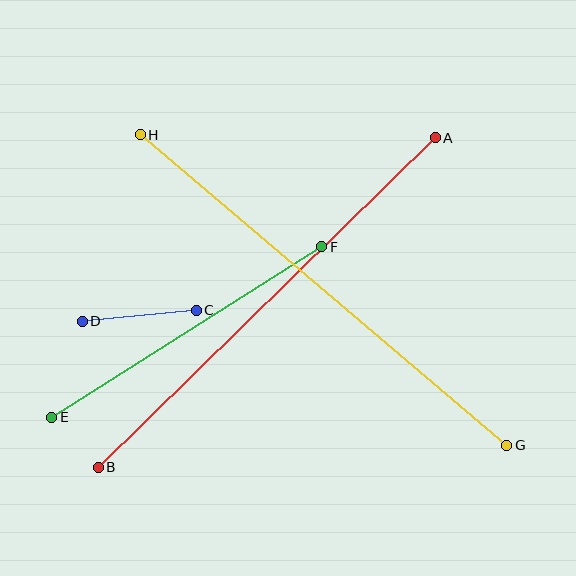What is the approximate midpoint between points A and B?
The midpoint is at approximately (267, 302) pixels.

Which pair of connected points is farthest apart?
Points G and H are farthest apart.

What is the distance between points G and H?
The distance is approximately 480 pixels.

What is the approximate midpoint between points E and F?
The midpoint is at approximately (187, 332) pixels.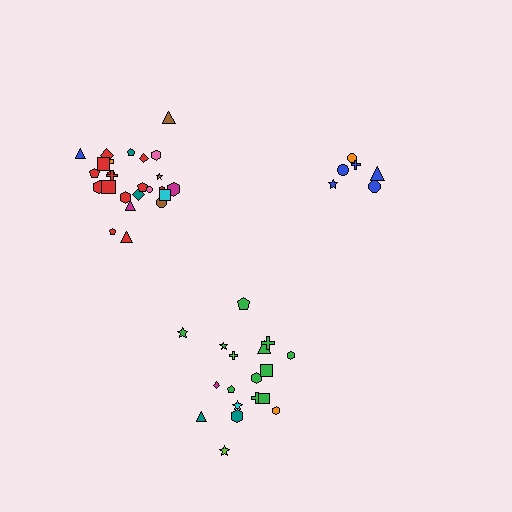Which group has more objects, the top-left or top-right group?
The top-left group.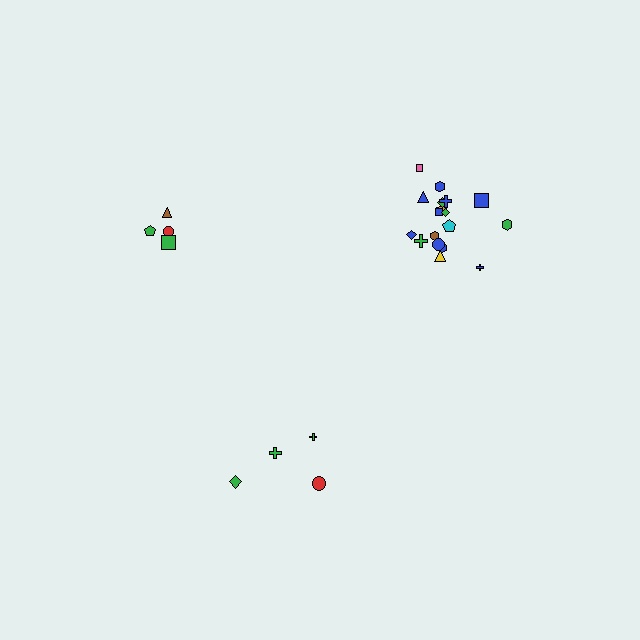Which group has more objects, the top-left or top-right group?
The top-right group.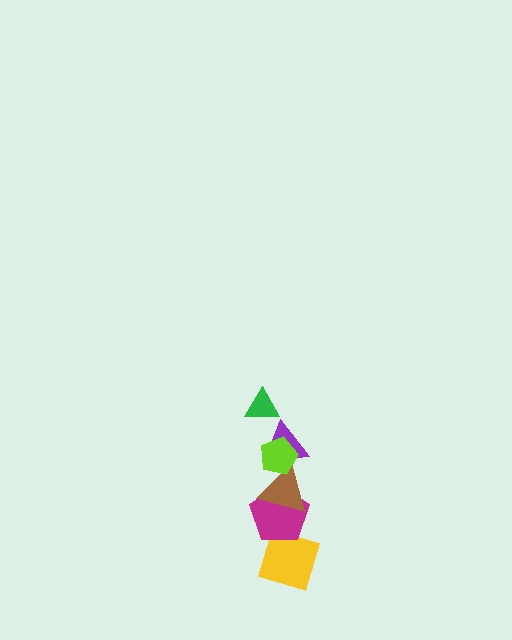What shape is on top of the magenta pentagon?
The brown triangle is on top of the magenta pentagon.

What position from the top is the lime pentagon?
The lime pentagon is 2nd from the top.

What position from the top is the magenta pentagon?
The magenta pentagon is 5th from the top.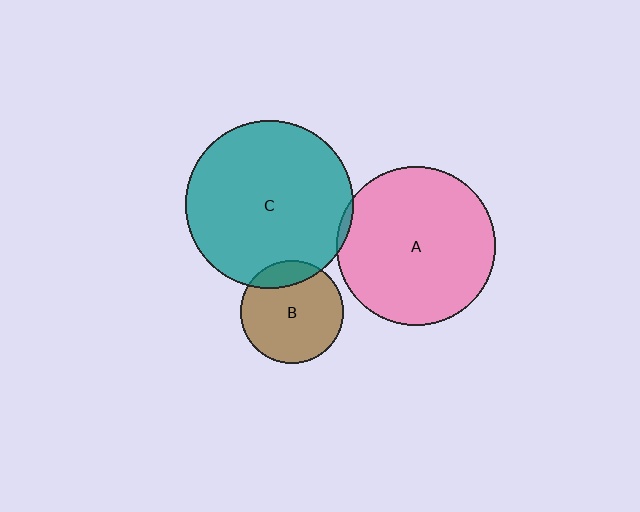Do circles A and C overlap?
Yes.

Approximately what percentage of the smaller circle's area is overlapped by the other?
Approximately 5%.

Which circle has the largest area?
Circle C (teal).